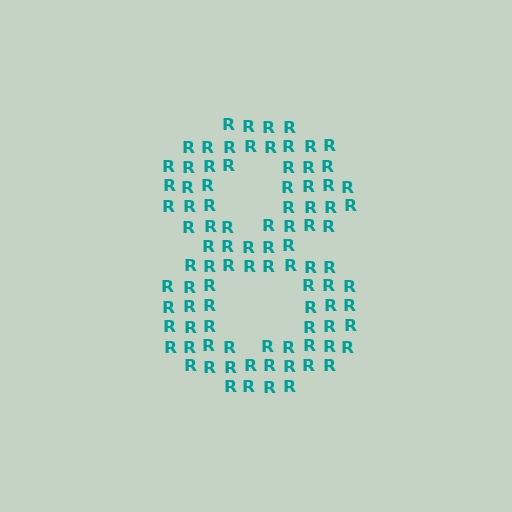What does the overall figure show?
The overall figure shows the digit 8.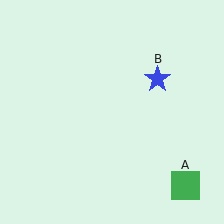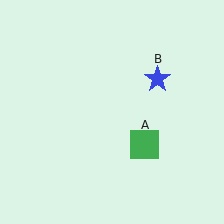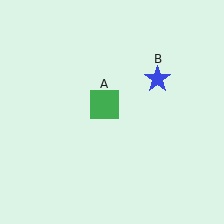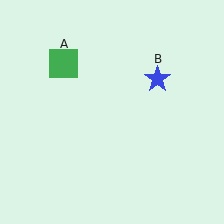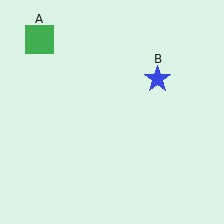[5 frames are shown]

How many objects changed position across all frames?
1 object changed position: green square (object A).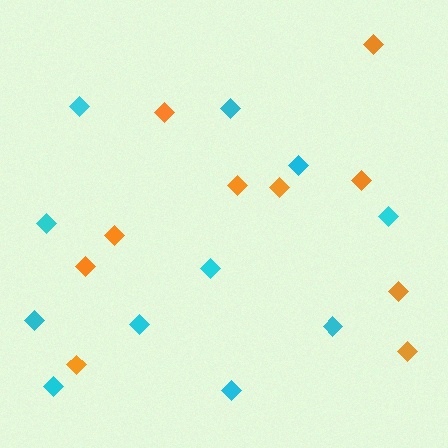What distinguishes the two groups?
There are 2 groups: one group of cyan diamonds (11) and one group of orange diamonds (10).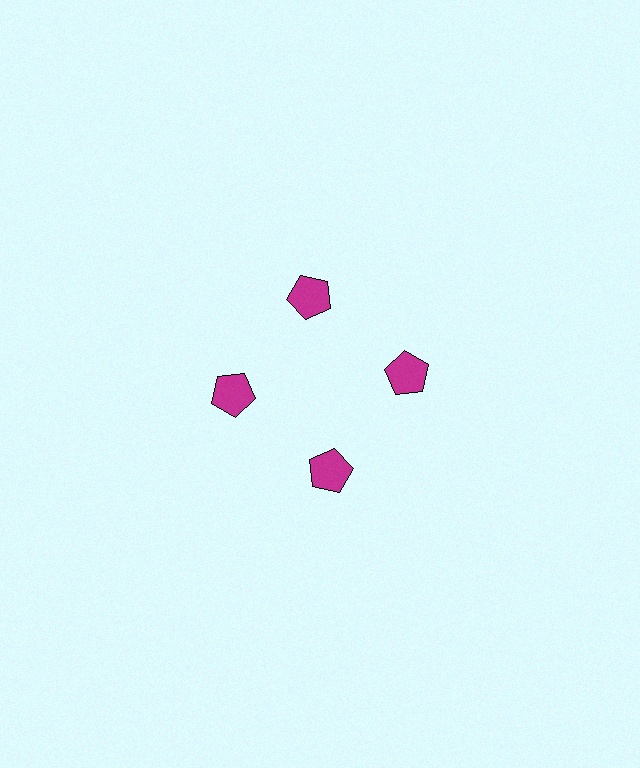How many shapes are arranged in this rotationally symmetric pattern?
There are 4 shapes, arranged in 4 groups of 1.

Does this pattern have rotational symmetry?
Yes, this pattern has 4-fold rotational symmetry. It looks the same after rotating 90 degrees around the center.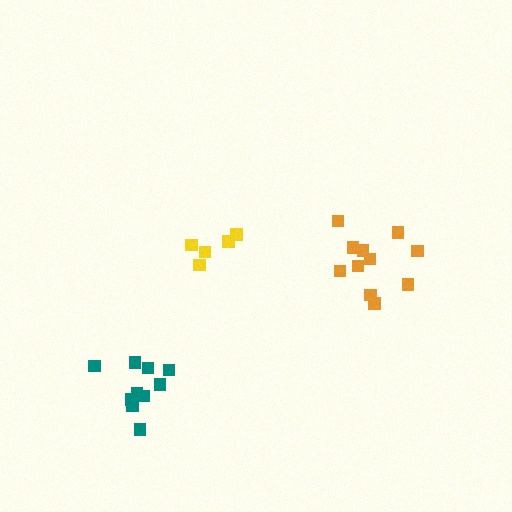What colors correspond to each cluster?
The clusters are colored: orange, yellow, teal.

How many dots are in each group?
Group 1: 11 dots, Group 2: 5 dots, Group 3: 10 dots (26 total).